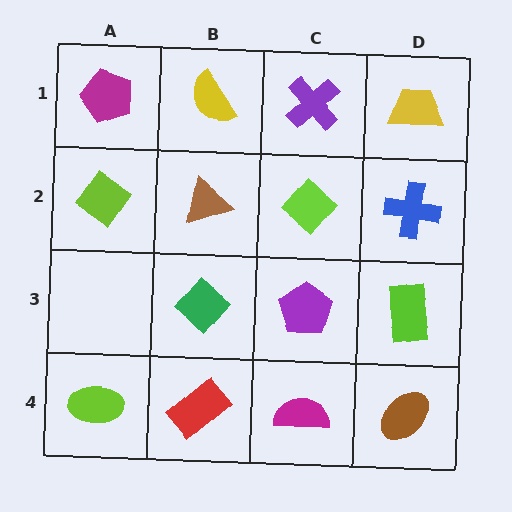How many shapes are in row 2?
4 shapes.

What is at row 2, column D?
A blue cross.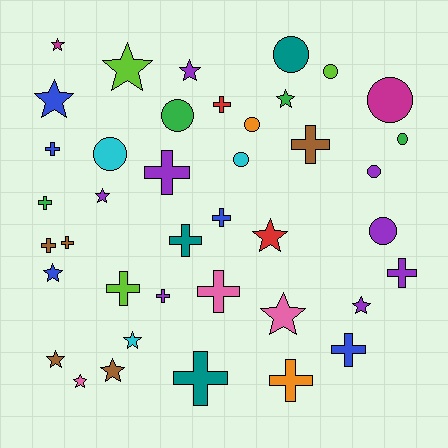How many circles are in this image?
There are 10 circles.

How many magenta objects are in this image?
There are 2 magenta objects.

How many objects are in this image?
There are 40 objects.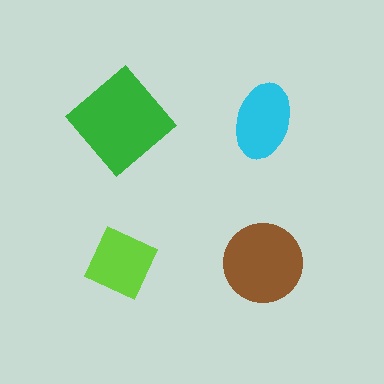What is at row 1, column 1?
A green diamond.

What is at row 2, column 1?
A lime diamond.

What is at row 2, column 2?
A brown circle.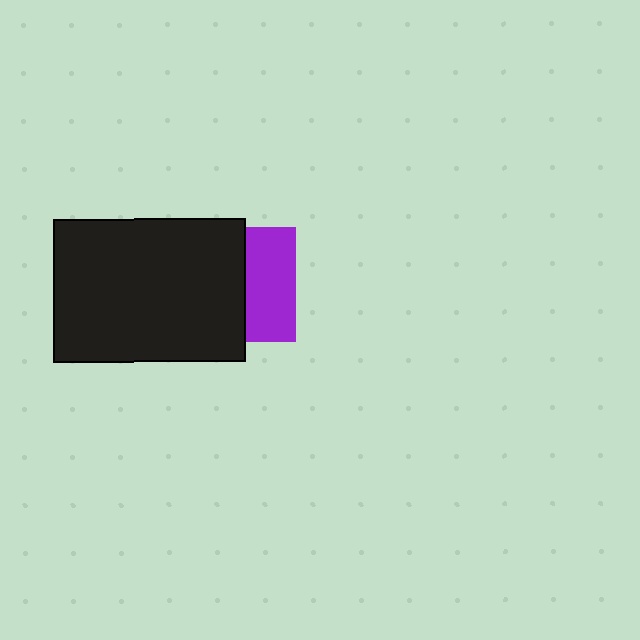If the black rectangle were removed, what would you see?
You would see the complete purple square.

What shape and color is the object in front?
The object in front is a black rectangle.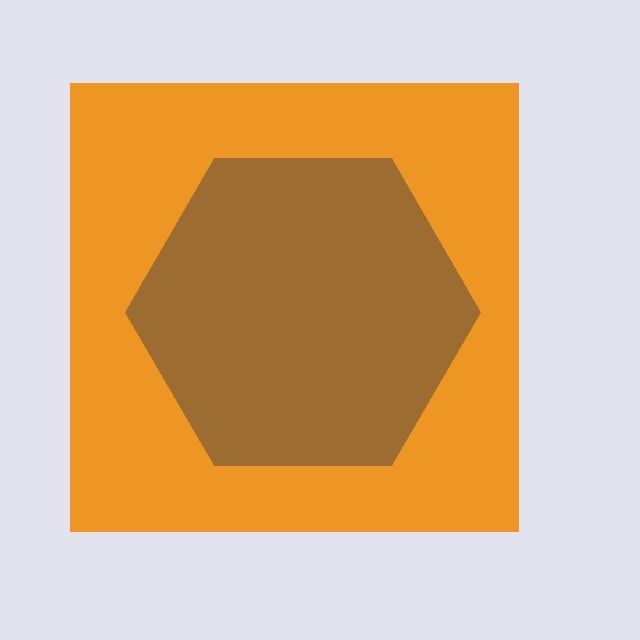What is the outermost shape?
The orange square.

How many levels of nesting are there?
2.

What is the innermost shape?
The brown hexagon.